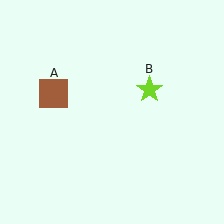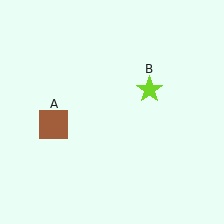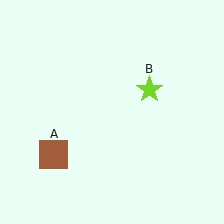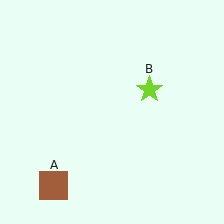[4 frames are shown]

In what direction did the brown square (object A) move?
The brown square (object A) moved down.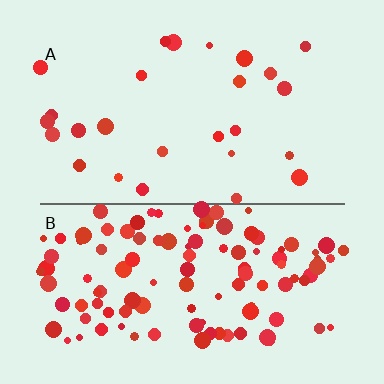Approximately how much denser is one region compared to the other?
Approximately 4.1× — region B over region A.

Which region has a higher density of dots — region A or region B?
B (the bottom).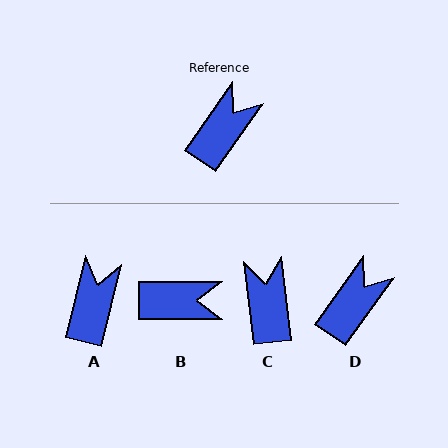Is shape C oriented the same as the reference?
No, it is off by about 42 degrees.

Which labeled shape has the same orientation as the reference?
D.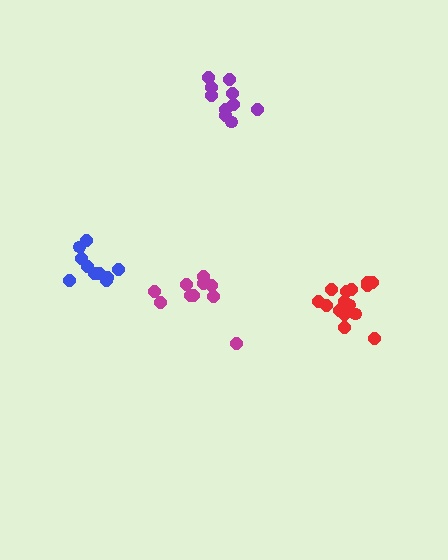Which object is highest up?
The purple cluster is topmost.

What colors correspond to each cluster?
The clusters are colored: magenta, red, blue, purple.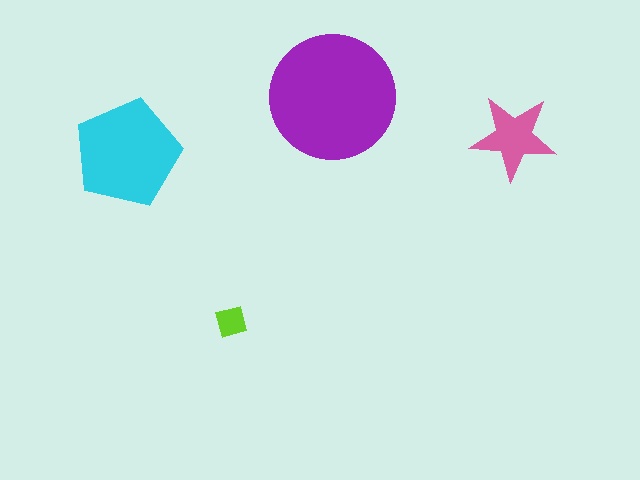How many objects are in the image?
There are 4 objects in the image.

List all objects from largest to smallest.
The purple circle, the cyan pentagon, the pink star, the lime square.